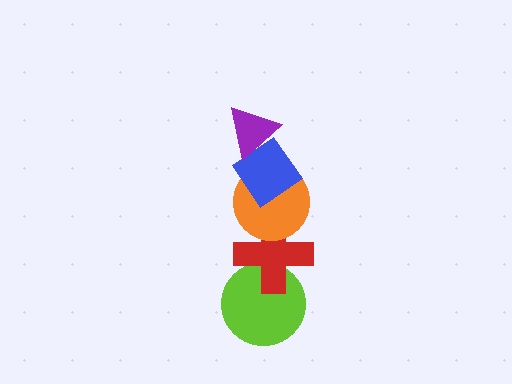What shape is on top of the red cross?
The orange circle is on top of the red cross.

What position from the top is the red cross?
The red cross is 4th from the top.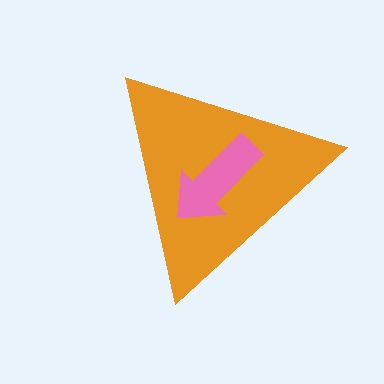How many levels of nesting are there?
2.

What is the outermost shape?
The orange triangle.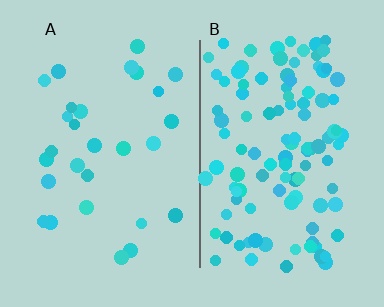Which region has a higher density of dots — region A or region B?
B (the right).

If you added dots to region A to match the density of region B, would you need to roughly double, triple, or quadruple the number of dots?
Approximately quadruple.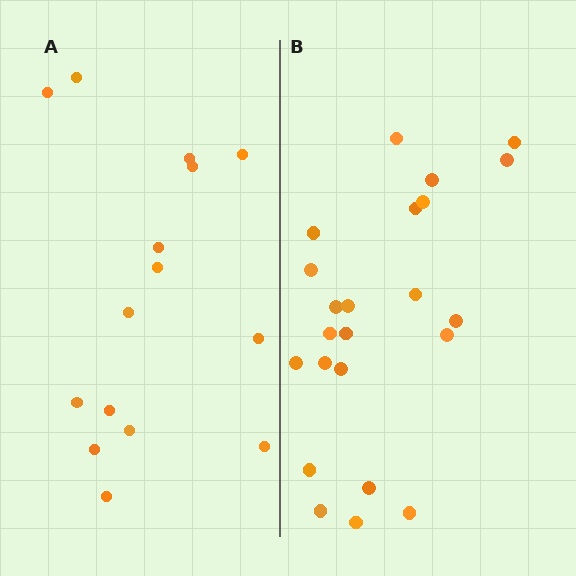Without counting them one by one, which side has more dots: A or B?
Region B (the right region) has more dots.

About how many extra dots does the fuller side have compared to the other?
Region B has roughly 8 or so more dots than region A.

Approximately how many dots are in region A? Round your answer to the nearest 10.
About 20 dots. (The exact count is 15, which rounds to 20.)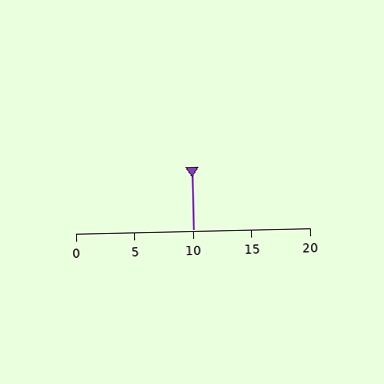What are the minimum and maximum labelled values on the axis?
The axis runs from 0 to 20.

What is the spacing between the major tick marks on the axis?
The major ticks are spaced 5 apart.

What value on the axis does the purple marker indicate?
The marker indicates approximately 10.